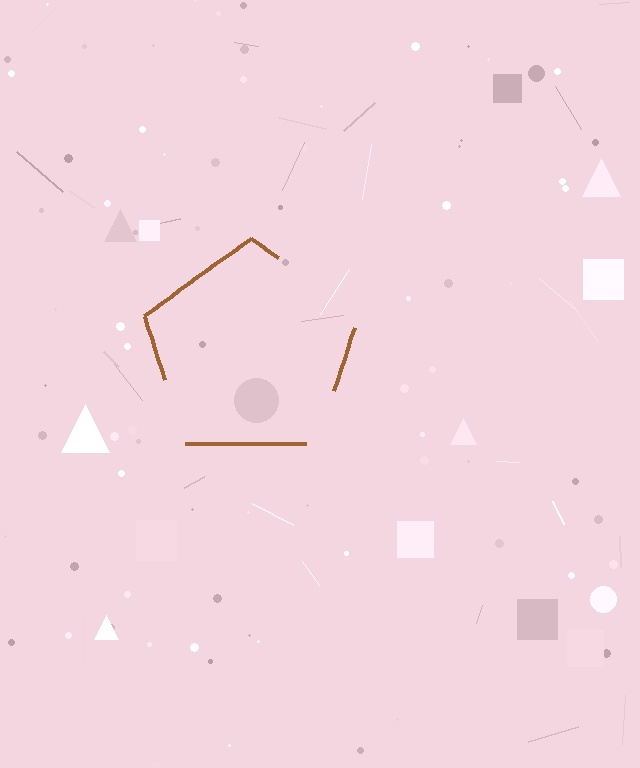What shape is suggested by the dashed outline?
The dashed outline suggests a pentagon.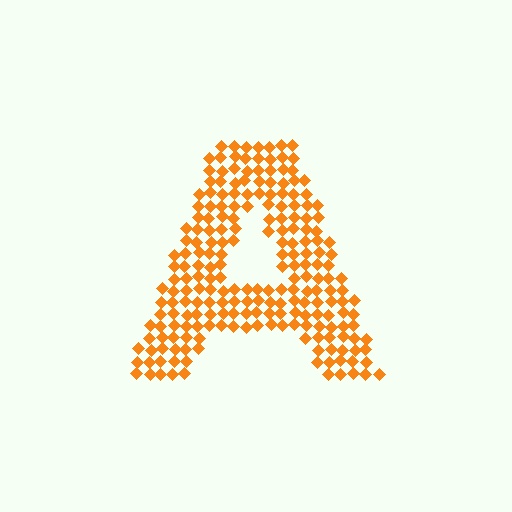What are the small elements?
The small elements are diamonds.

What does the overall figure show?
The overall figure shows the letter A.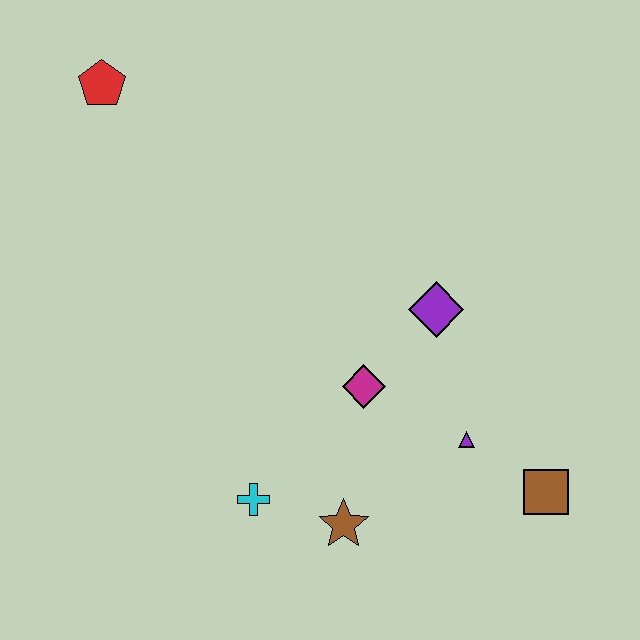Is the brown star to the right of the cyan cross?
Yes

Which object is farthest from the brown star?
The red pentagon is farthest from the brown star.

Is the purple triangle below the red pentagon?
Yes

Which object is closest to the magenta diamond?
The purple diamond is closest to the magenta diamond.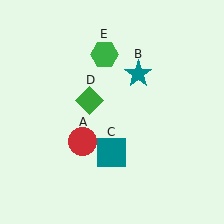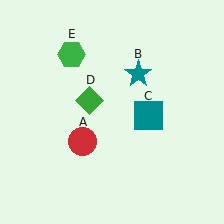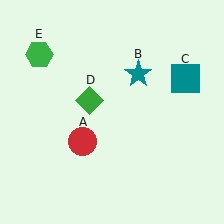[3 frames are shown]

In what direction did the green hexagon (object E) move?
The green hexagon (object E) moved left.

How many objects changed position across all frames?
2 objects changed position: teal square (object C), green hexagon (object E).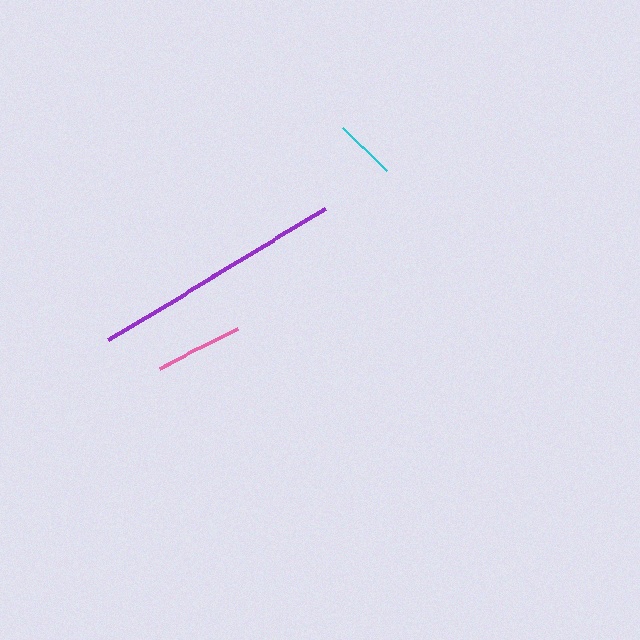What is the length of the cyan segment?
The cyan segment is approximately 62 pixels long.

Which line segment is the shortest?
The cyan line is the shortest at approximately 62 pixels.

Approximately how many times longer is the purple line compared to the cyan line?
The purple line is approximately 4.1 times the length of the cyan line.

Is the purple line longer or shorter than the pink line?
The purple line is longer than the pink line.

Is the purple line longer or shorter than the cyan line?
The purple line is longer than the cyan line.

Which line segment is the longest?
The purple line is the longest at approximately 253 pixels.